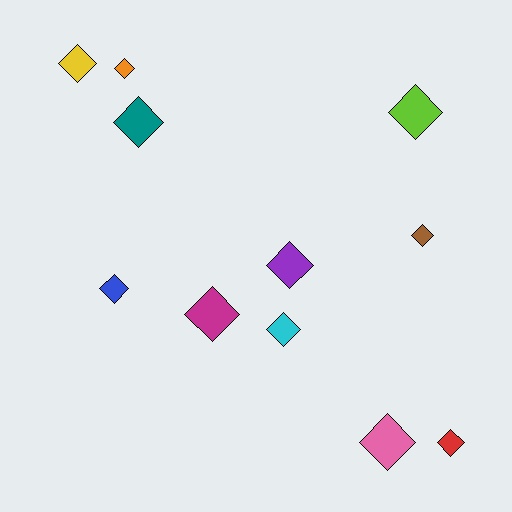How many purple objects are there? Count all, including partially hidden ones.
There is 1 purple object.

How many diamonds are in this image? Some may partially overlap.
There are 11 diamonds.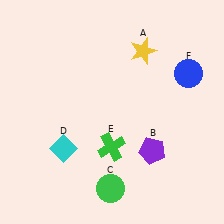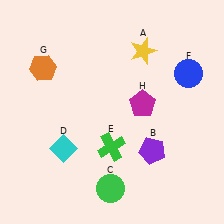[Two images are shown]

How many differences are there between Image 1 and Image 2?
There are 2 differences between the two images.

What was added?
An orange hexagon (G), a magenta pentagon (H) were added in Image 2.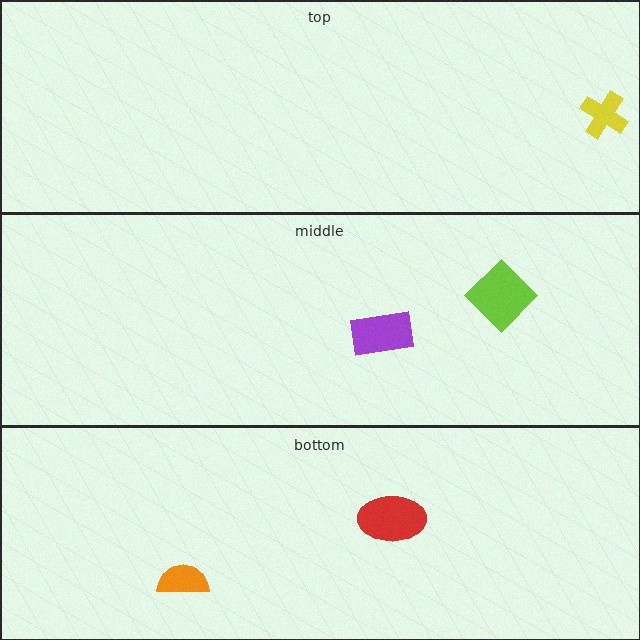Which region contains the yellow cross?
The top region.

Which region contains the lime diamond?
The middle region.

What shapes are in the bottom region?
The red ellipse, the orange semicircle.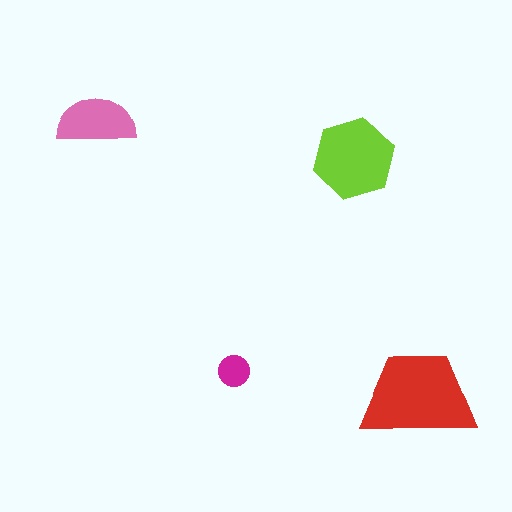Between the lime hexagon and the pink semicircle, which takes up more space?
The lime hexagon.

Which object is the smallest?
The magenta circle.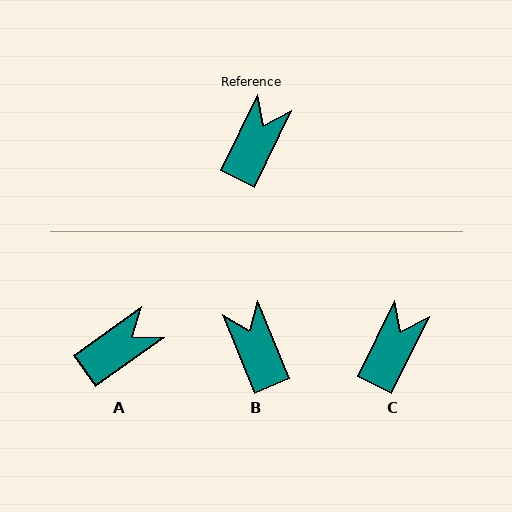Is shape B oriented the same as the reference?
No, it is off by about 48 degrees.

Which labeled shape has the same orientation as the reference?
C.